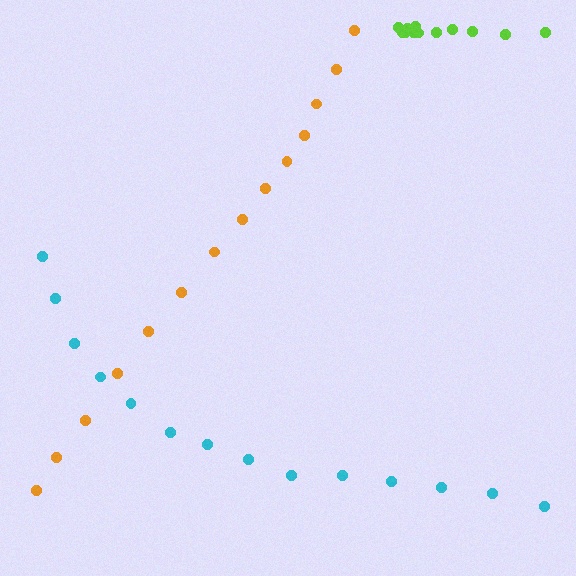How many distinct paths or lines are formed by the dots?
There are 3 distinct paths.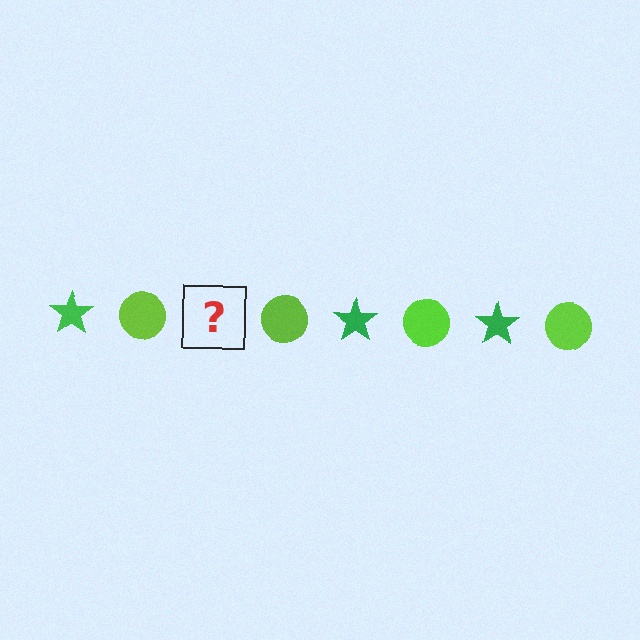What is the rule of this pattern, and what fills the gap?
The rule is that the pattern alternates between green star and lime circle. The gap should be filled with a green star.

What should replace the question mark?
The question mark should be replaced with a green star.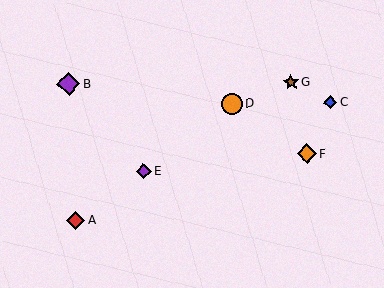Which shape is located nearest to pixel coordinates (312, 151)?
The orange diamond (labeled F) at (307, 154) is nearest to that location.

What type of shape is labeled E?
Shape E is a purple diamond.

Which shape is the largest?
The purple diamond (labeled B) is the largest.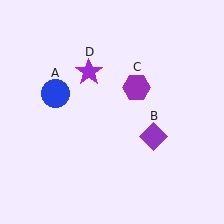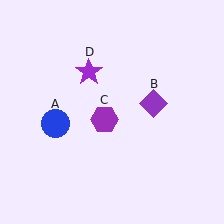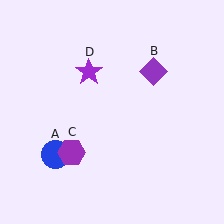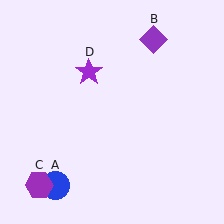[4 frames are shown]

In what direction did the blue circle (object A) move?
The blue circle (object A) moved down.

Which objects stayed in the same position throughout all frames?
Purple star (object D) remained stationary.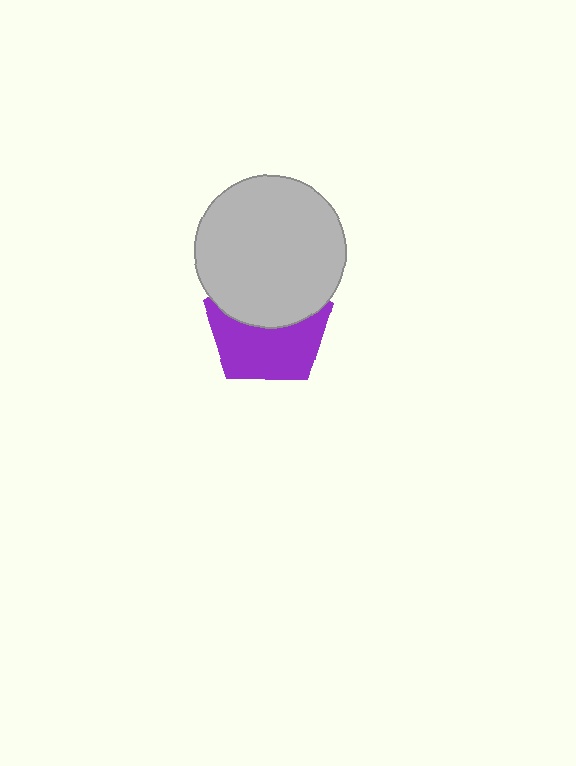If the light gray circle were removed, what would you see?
You would see the complete purple pentagon.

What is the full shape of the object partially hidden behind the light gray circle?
The partially hidden object is a purple pentagon.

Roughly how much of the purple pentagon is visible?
About half of it is visible (roughly 54%).